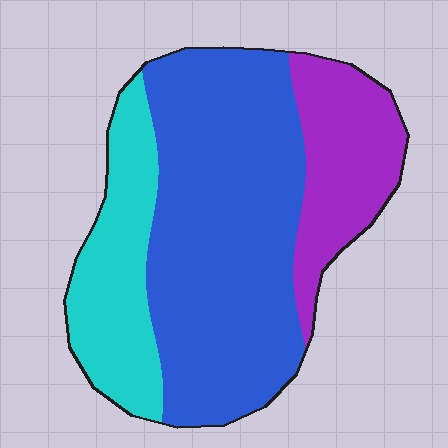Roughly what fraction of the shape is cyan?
Cyan takes up less than a quarter of the shape.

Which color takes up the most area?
Blue, at roughly 55%.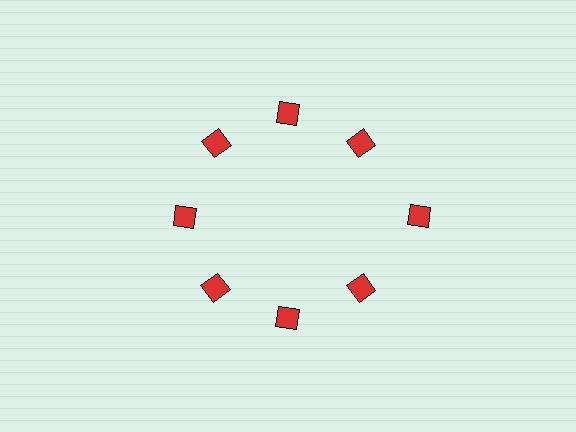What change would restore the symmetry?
The symmetry would be restored by moving it inward, back onto the ring so that all 8 diamonds sit at equal angles and equal distance from the center.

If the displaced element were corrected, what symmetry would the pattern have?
It would have 8-fold rotational symmetry — the pattern would map onto itself every 45 degrees.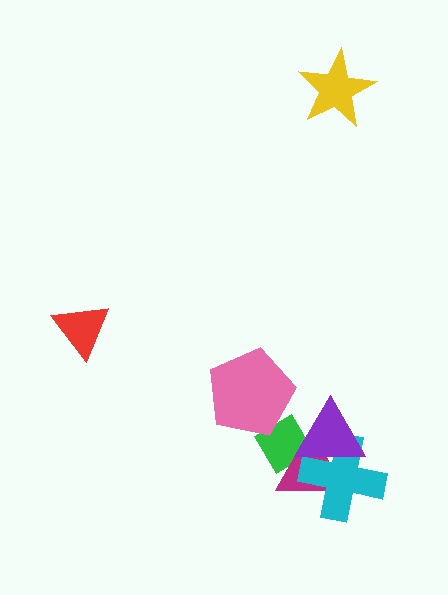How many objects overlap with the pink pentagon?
1 object overlaps with the pink pentagon.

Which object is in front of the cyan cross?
The purple triangle is in front of the cyan cross.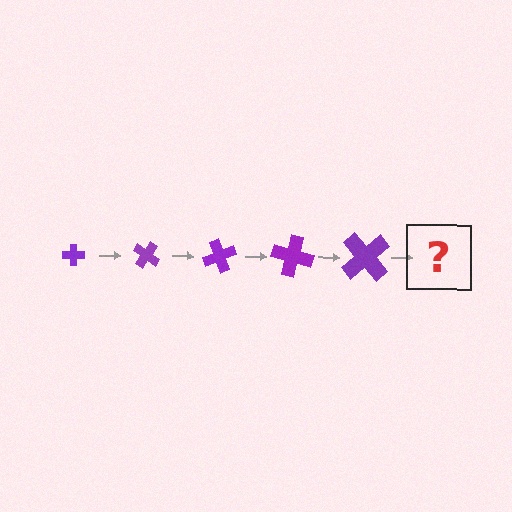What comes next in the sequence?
The next element should be a cross, larger than the previous one and rotated 175 degrees from the start.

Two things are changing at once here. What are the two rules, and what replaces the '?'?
The two rules are that the cross grows larger each step and it rotates 35 degrees each step. The '?' should be a cross, larger than the previous one and rotated 175 degrees from the start.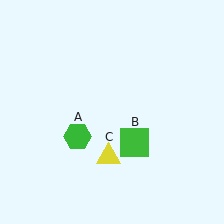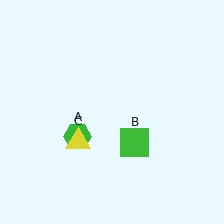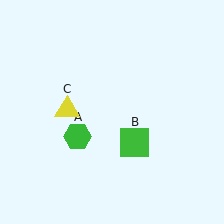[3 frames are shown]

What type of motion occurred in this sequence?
The yellow triangle (object C) rotated clockwise around the center of the scene.